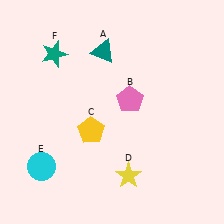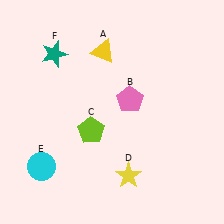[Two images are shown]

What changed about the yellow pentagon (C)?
In Image 1, C is yellow. In Image 2, it changed to lime.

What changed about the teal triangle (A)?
In Image 1, A is teal. In Image 2, it changed to yellow.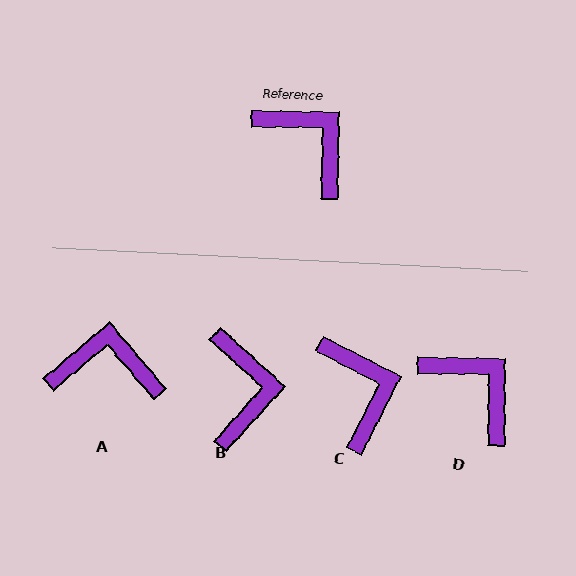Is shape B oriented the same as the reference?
No, it is off by about 42 degrees.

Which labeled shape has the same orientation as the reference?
D.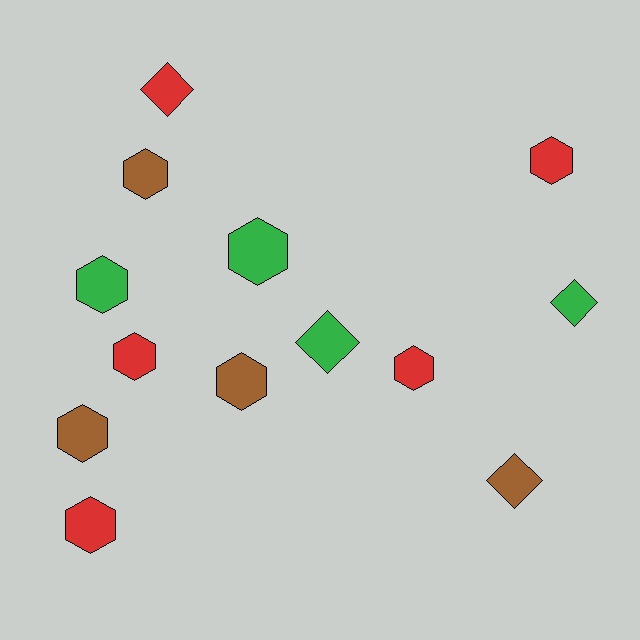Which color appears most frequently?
Red, with 5 objects.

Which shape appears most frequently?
Hexagon, with 9 objects.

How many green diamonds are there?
There are 2 green diamonds.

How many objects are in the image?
There are 13 objects.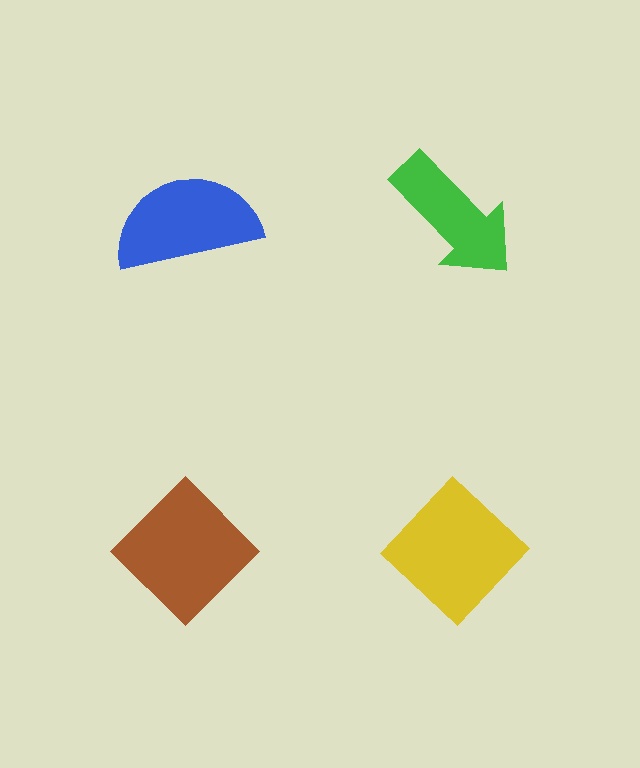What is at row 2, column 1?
A brown diamond.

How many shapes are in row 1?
2 shapes.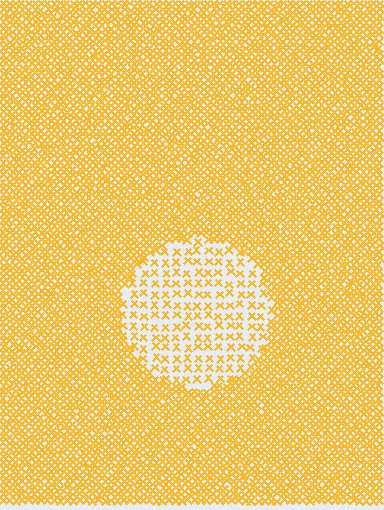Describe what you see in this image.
The image contains small yellow elements arranged at two different densities. A circle-shaped region is visible where the elements are less densely packed than the surrounding area.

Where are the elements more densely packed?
The elements are more densely packed outside the circle boundary.